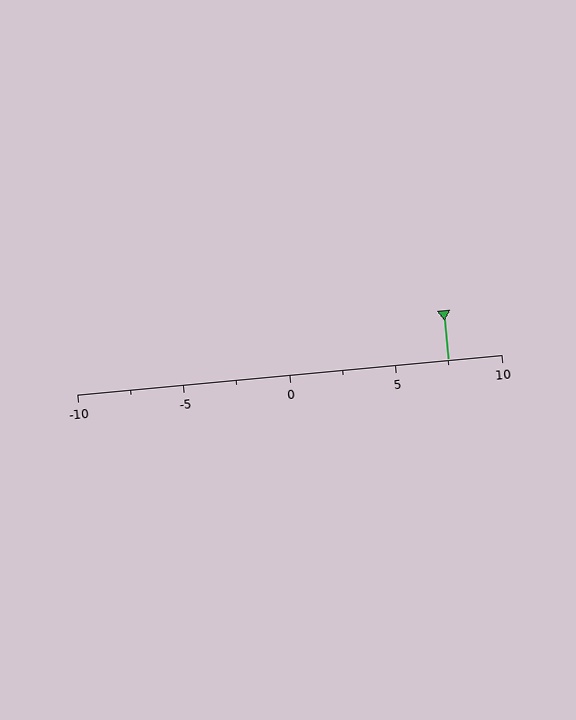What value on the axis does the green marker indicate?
The marker indicates approximately 7.5.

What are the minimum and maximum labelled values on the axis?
The axis runs from -10 to 10.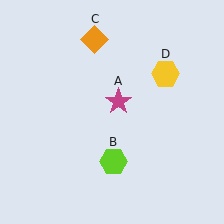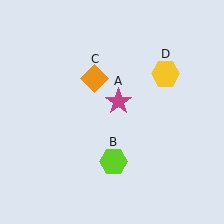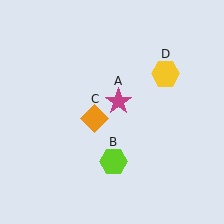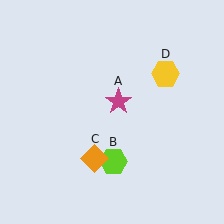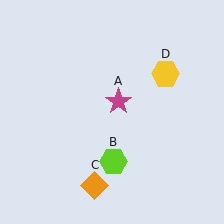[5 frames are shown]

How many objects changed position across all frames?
1 object changed position: orange diamond (object C).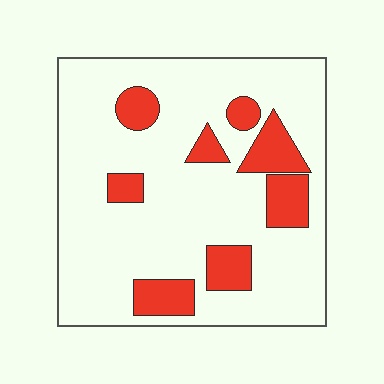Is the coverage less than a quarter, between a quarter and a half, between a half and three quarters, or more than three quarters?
Less than a quarter.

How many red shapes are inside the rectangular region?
8.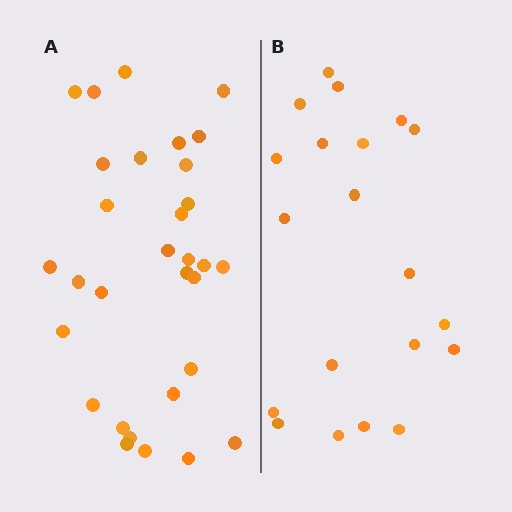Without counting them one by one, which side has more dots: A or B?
Region A (the left region) has more dots.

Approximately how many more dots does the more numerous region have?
Region A has roughly 12 or so more dots than region B.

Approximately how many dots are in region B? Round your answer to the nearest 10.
About 20 dots.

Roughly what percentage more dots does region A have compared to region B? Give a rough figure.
About 55% more.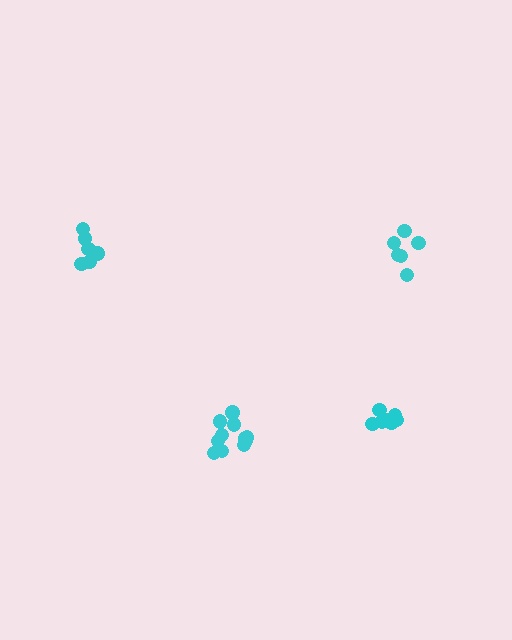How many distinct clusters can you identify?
There are 4 distinct clusters.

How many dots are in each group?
Group 1: 6 dots, Group 2: 11 dots, Group 3: 6 dots, Group 4: 7 dots (30 total).